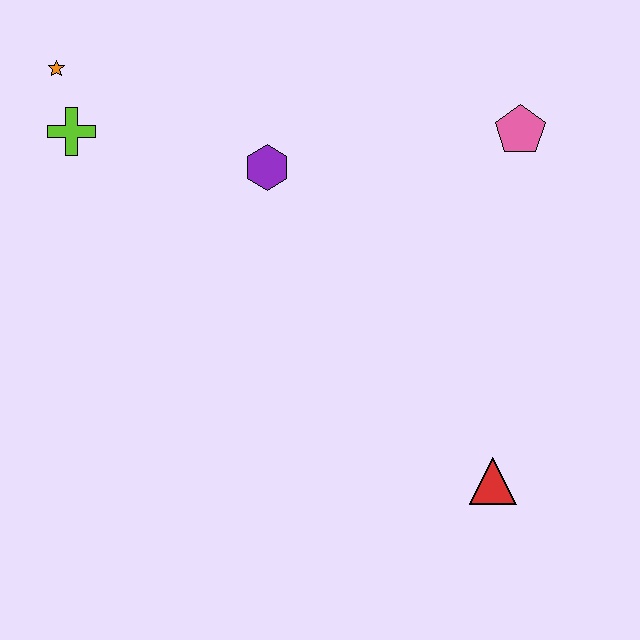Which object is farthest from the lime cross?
The red triangle is farthest from the lime cross.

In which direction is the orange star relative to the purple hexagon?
The orange star is to the left of the purple hexagon.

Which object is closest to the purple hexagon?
The lime cross is closest to the purple hexagon.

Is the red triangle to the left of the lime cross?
No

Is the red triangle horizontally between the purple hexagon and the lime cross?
No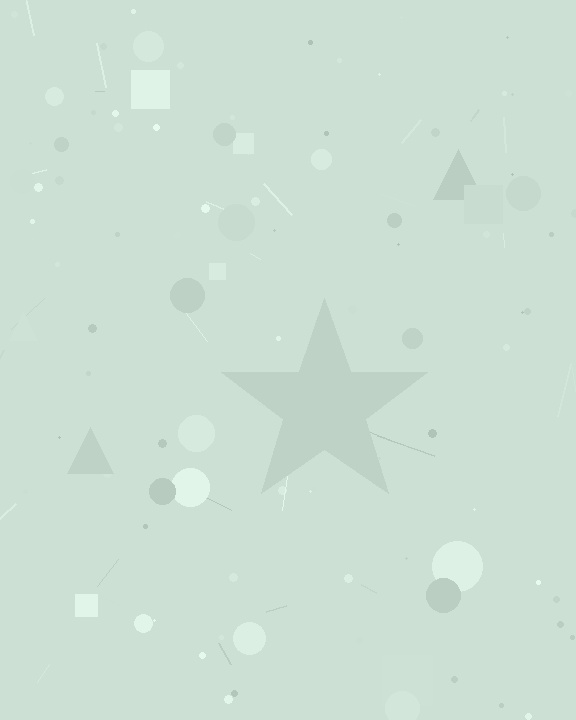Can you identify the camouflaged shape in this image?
The camouflaged shape is a star.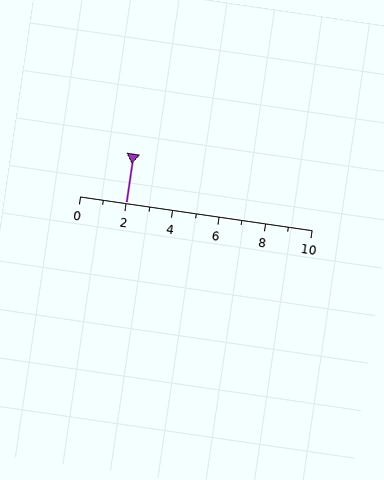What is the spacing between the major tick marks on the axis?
The major ticks are spaced 2 apart.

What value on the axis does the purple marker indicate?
The marker indicates approximately 2.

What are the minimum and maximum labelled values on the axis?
The axis runs from 0 to 10.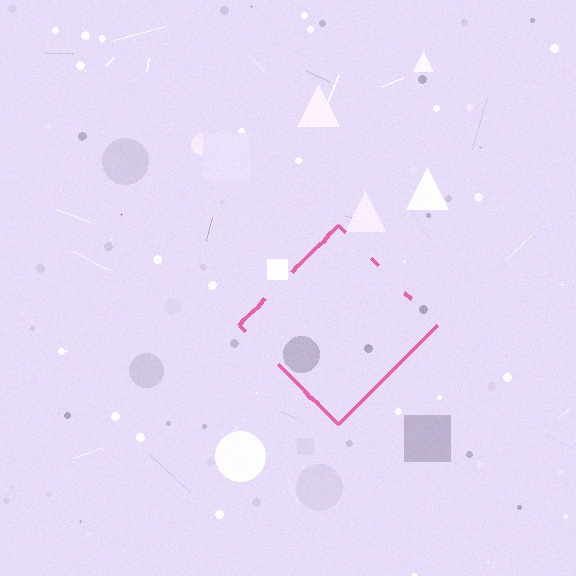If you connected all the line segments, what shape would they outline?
They would outline a diamond.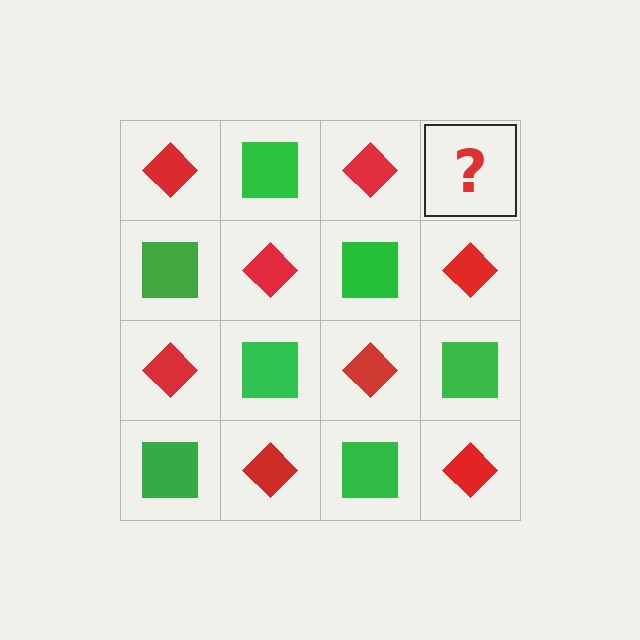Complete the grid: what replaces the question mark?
The question mark should be replaced with a green square.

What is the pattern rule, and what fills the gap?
The rule is that it alternates red diamond and green square in a checkerboard pattern. The gap should be filled with a green square.